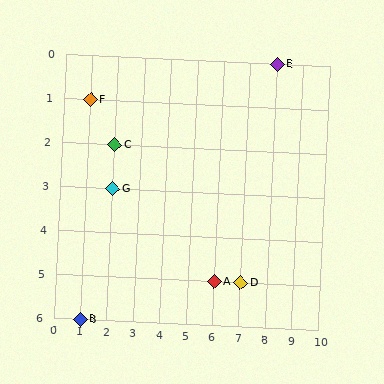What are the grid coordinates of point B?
Point B is at grid coordinates (1, 6).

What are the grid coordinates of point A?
Point A is at grid coordinates (6, 5).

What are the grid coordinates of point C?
Point C is at grid coordinates (2, 2).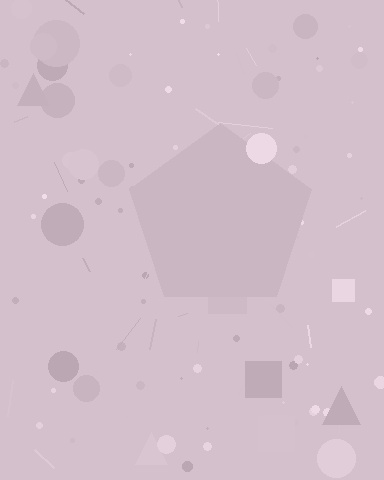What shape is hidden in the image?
A pentagon is hidden in the image.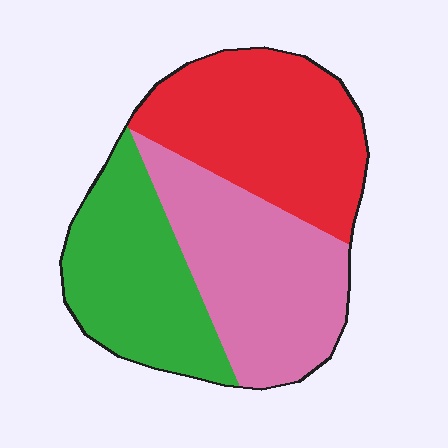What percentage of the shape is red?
Red covers roughly 35% of the shape.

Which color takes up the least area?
Green, at roughly 30%.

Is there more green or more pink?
Pink.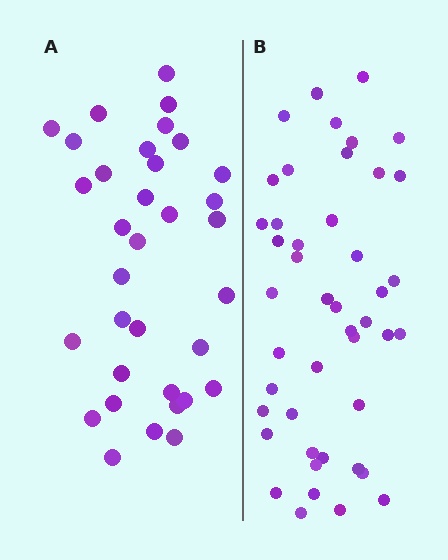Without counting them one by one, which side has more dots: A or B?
Region B (the right region) has more dots.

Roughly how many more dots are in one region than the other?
Region B has roughly 12 or so more dots than region A.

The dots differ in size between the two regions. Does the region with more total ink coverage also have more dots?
No. Region A has more total ink coverage because its dots are larger, but region B actually contains more individual dots. Total area can be misleading — the number of items is what matters here.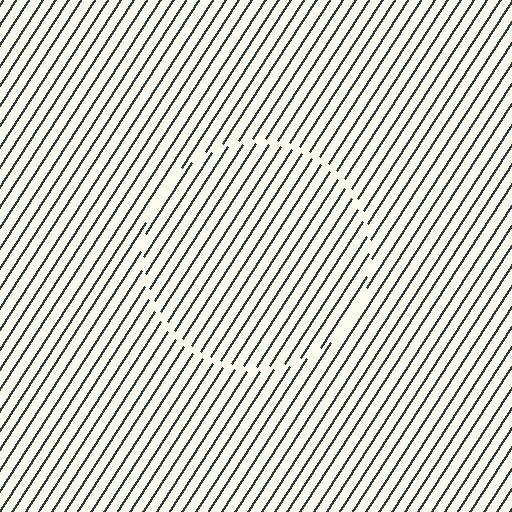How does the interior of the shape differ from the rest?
The interior of the shape contains the same grating, shifted by half a period — the contour is defined by the phase discontinuity where line-ends from the inner and outer gratings abut.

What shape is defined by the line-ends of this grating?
An illusory circle. The interior of the shape contains the same grating, shifted by half a period — the contour is defined by the phase discontinuity where line-ends from the inner and outer gratings abut.